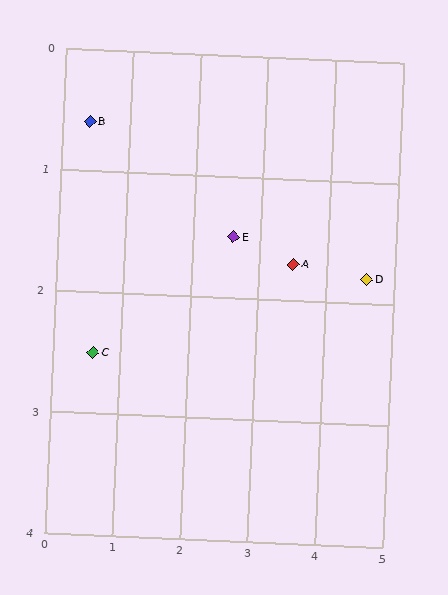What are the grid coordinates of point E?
Point E is at approximately (2.6, 1.5).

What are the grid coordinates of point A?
Point A is at approximately (3.5, 1.7).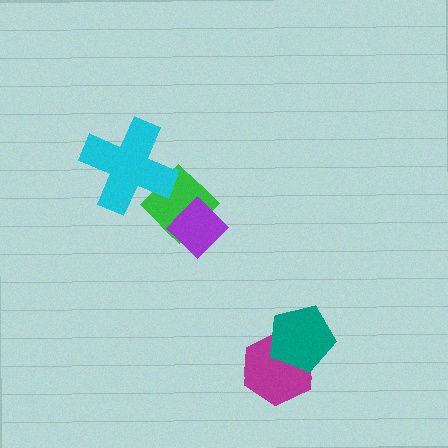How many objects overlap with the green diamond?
2 objects overlap with the green diamond.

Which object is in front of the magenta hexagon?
The teal pentagon is in front of the magenta hexagon.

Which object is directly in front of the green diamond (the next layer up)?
The purple diamond is directly in front of the green diamond.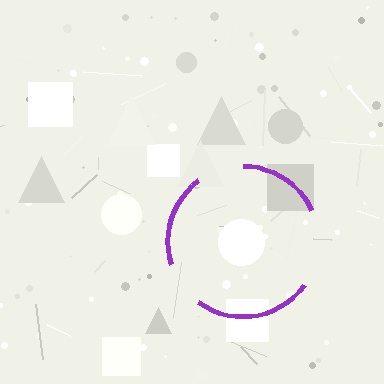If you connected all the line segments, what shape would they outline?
They would outline a circle.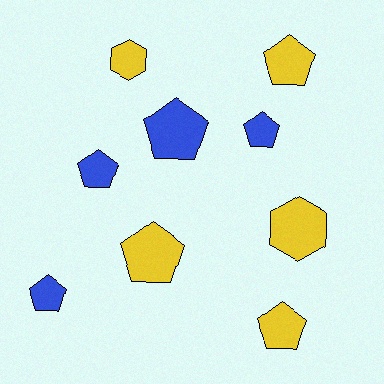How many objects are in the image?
There are 9 objects.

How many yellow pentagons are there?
There are 3 yellow pentagons.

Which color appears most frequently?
Yellow, with 5 objects.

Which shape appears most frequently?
Pentagon, with 7 objects.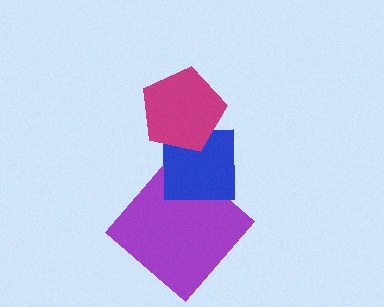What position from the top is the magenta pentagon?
The magenta pentagon is 1st from the top.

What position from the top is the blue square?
The blue square is 2nd from the top.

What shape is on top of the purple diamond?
The blue square is on top of the purple diamond.